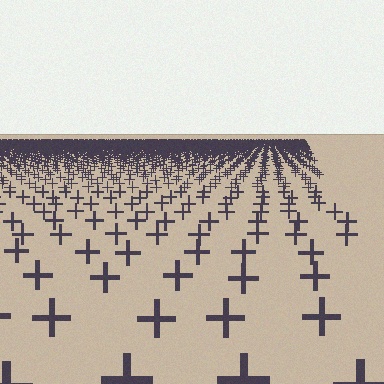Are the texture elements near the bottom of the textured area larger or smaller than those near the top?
Larger. Near the bottom, elements are closer to the viewer and appear at a bigger on-screen size.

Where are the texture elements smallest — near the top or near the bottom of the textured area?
Near the top.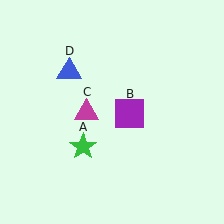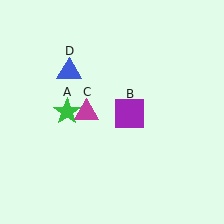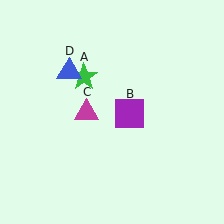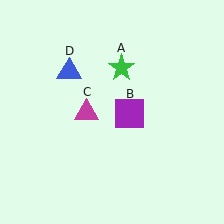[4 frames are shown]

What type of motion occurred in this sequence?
The green star (object A) rotated clockwise around the center of the scene.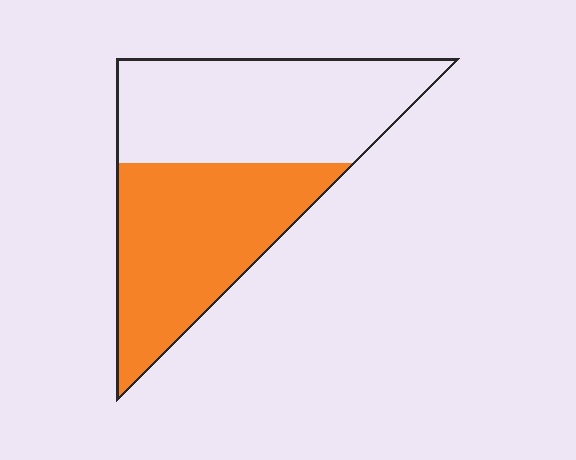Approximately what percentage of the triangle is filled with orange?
Approximately 50%.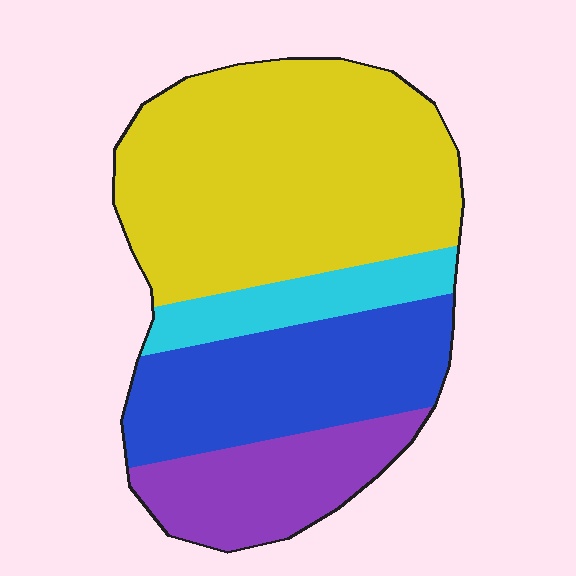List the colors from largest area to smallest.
From largest to smallest: yellow, blue, purple, cyan.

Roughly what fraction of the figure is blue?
Blue covers 25% of the figure.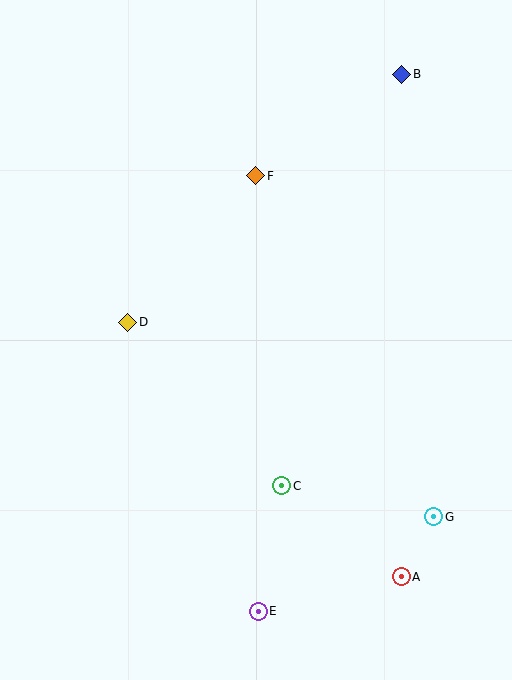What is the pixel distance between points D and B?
The distance between D and B is 370 pixels.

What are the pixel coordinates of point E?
Point E is at (258, 611).